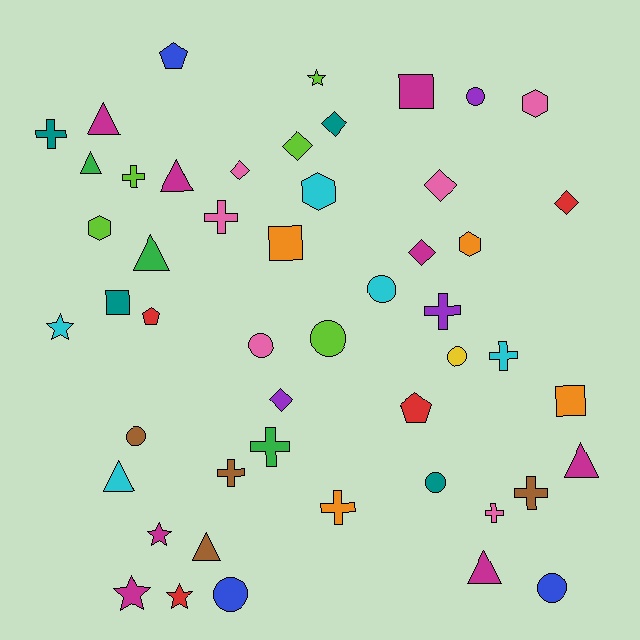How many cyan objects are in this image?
There are 5 cyan objects.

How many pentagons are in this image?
There are 3 pentagons.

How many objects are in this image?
There are 50 objects.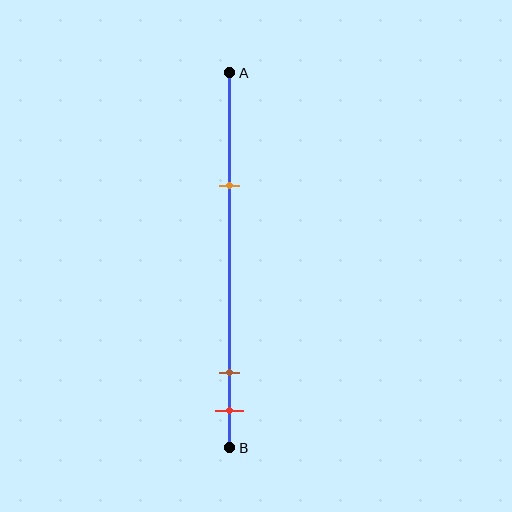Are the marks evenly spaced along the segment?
No, the marks are not evenly spaced.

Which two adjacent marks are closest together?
The brown and red marks are the closest adjacent pair.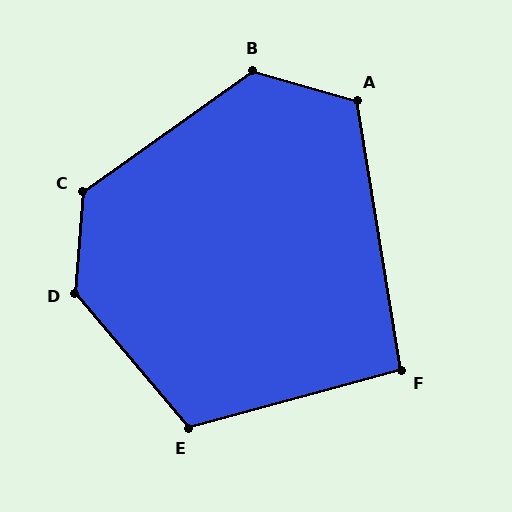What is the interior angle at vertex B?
Approximately 129 degrees (obtuse).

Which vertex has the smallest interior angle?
F, at approximately 96 degrees.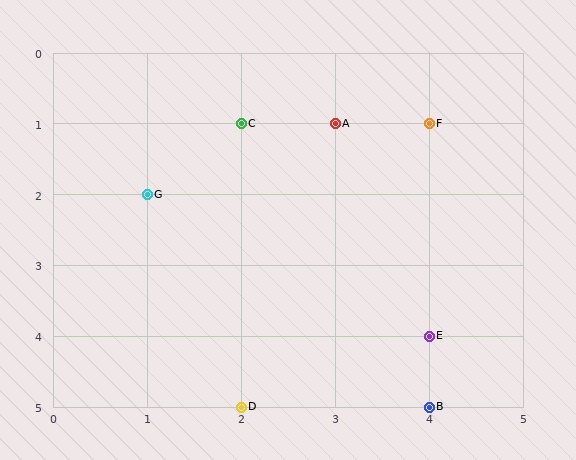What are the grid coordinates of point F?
Point F is at grid coordinates (4, 1).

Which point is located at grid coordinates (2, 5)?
Point D is at (2, 5).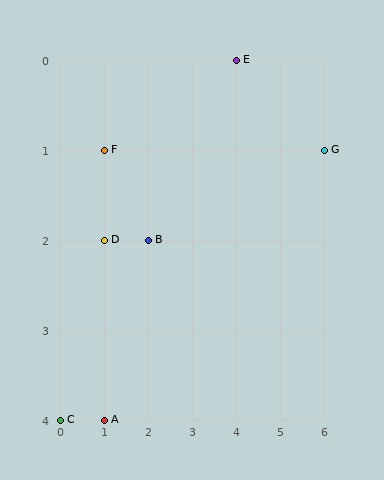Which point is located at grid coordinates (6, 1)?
Point G is at (6, 1).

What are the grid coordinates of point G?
Point G is at grid coordinates (6, 1).